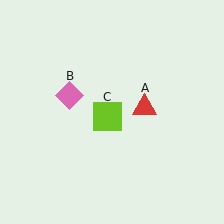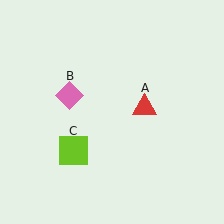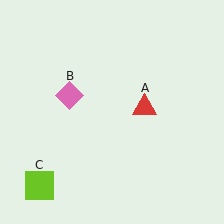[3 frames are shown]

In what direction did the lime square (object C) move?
The lime square (object C) moved down and to the left.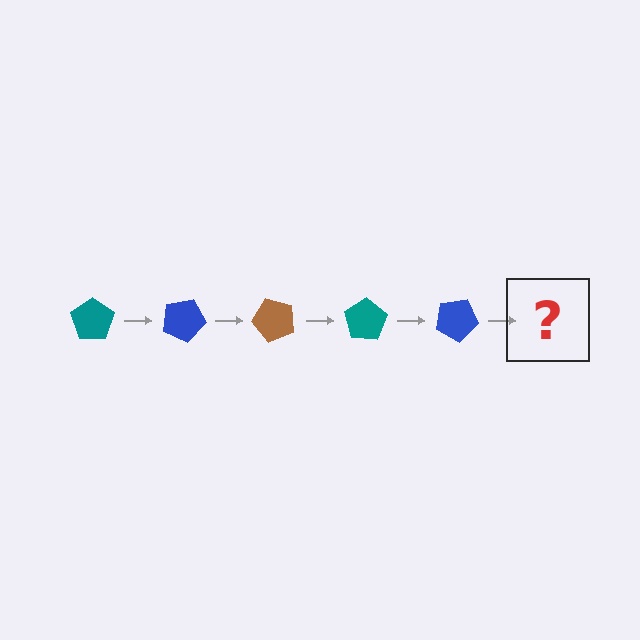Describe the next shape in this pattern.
It should be a brown pentagon, rotated 125 degrees from the start.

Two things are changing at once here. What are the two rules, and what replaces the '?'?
The two rules are that it rotates 25 degrees each step and the color cycles through teal, blue, and brown. The '?' should be a brown pentagon, rotated 125 degrees from the start.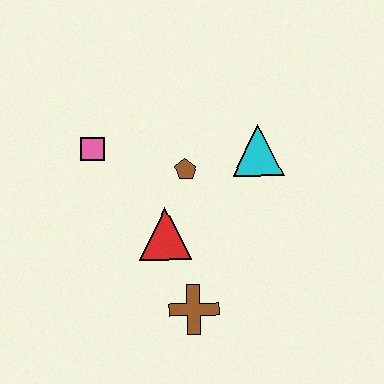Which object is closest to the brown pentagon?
The red triangle is closest to the brown pentagon.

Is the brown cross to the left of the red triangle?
No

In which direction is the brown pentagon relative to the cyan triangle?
The brown pentagon is to the left of the cyan triangle.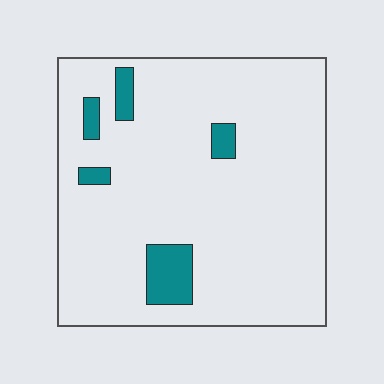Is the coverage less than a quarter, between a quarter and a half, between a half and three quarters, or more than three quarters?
Less than a quarter.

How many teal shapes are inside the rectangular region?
5.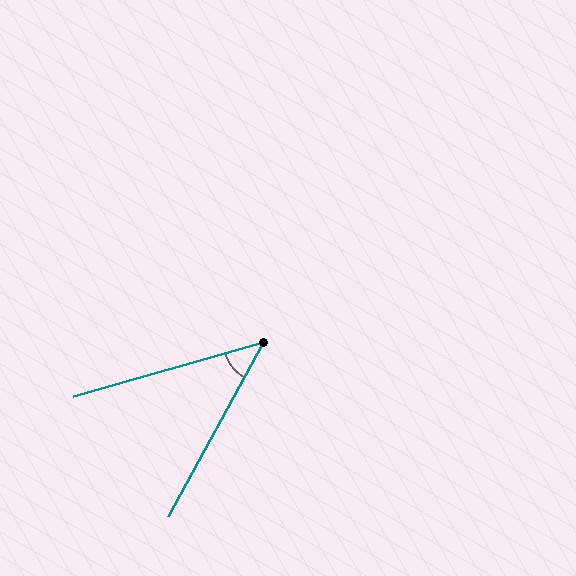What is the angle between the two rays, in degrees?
Approximately 45 degrees.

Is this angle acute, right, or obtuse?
It is acute.